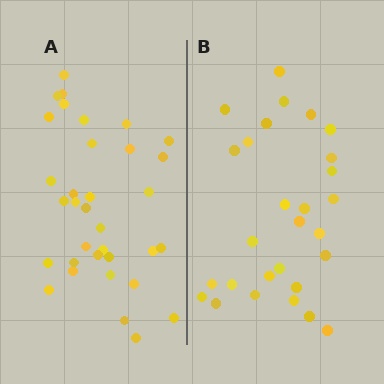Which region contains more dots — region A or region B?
Region A (the left region) has more dots.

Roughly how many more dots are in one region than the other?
Region A has about 6 more dots than region B.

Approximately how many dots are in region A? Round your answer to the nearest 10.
About 30 dots. (The exact count is 34, which rounds to 30.)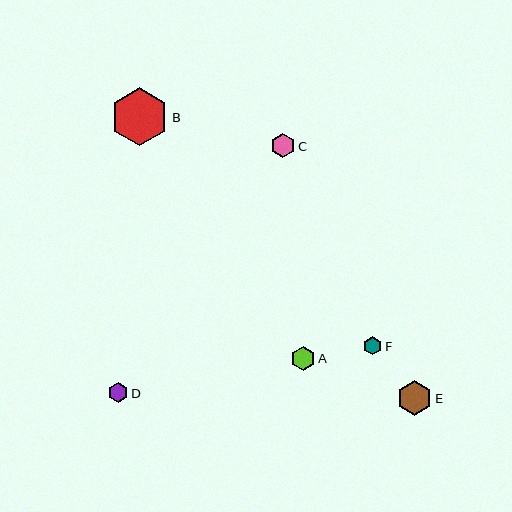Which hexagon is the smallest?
Hexagon F is the smallest with a size of approximately 18 pixels.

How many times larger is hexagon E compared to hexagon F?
Hexagon E is approximately 1.9 times the size of hexagon F.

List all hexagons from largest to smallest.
From largest to smallest: B, E, C, A, D, F.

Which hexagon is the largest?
Hexagon B is the largest with a size of approximately 58 pixels.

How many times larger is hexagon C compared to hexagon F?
Hexagon C is approximately 1.4 times the size of hexagon F.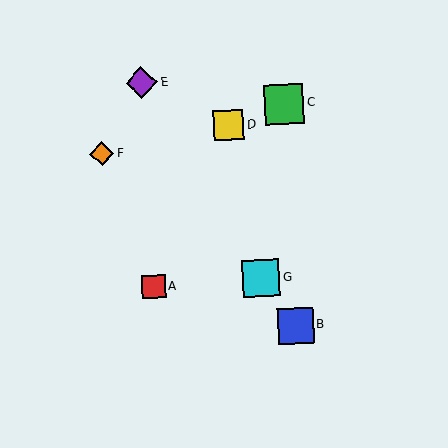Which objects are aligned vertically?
Objects B, C are aligned vertically.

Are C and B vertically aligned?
Yes, both are at x≈284.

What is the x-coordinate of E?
Object E is at x≈142.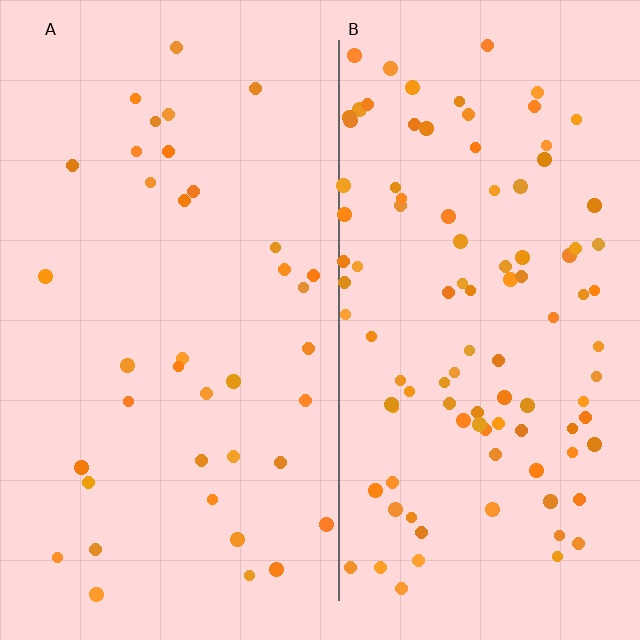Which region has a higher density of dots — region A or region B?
B (the right).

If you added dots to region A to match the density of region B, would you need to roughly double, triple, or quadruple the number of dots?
Approximately triple.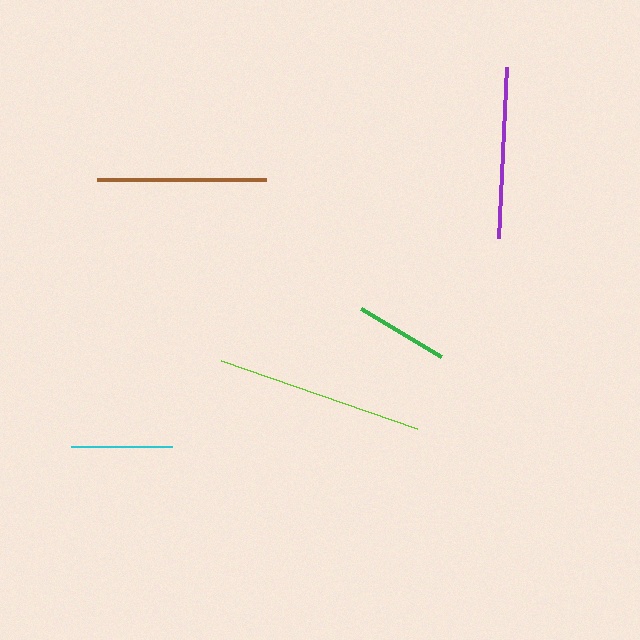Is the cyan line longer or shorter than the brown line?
The brown line is longer than the cyan line.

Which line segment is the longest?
The lime line is the longest at approximately 208 pixels.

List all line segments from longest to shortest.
From longest to shortest: lime, purple, brown, cyan, green.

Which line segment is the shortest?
The green line is the shortest at approximately 93 pixels.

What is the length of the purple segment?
The purple segment is approximately 172 pixels long.